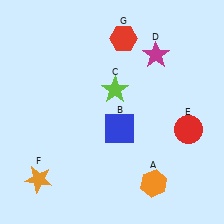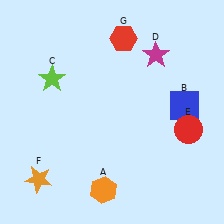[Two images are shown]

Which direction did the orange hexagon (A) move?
The orange hexagon (A) moved left.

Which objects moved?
The objects that moved are: the orange hexagon (A), the blue square (B), the lime star (C).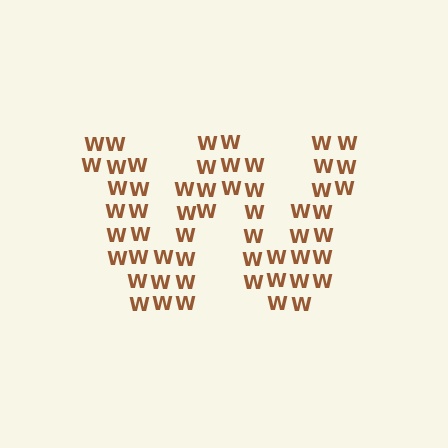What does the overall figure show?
The overall figure shows the letter W.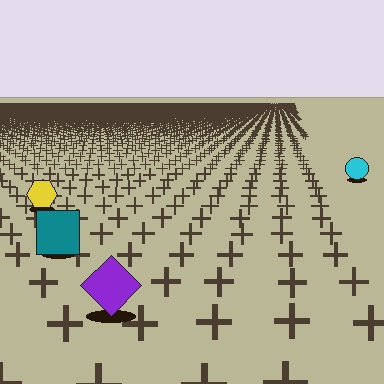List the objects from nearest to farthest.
From nearest to farthest: the purple diamond, the teal square, the yellow hexagon, the cyan circle.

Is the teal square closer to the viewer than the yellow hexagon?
Yes. The teal square is closer — you can tell from the texture gradient: the ground texture is coarser near it.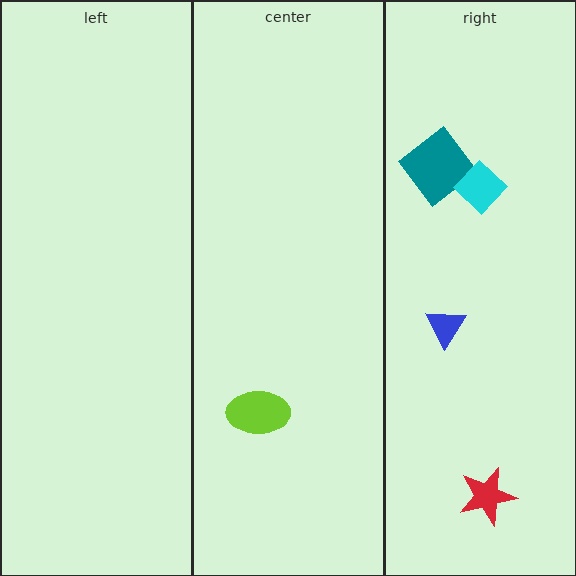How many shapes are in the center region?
1.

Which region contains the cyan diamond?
The right region.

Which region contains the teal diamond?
The right region.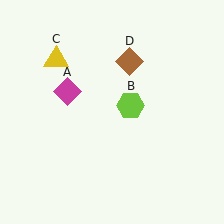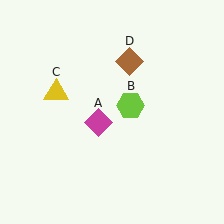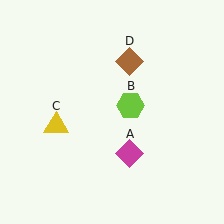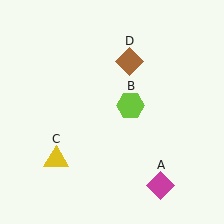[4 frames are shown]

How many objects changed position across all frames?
2 objects changed position: magenta diamond (object A), yellow triangle (object C).